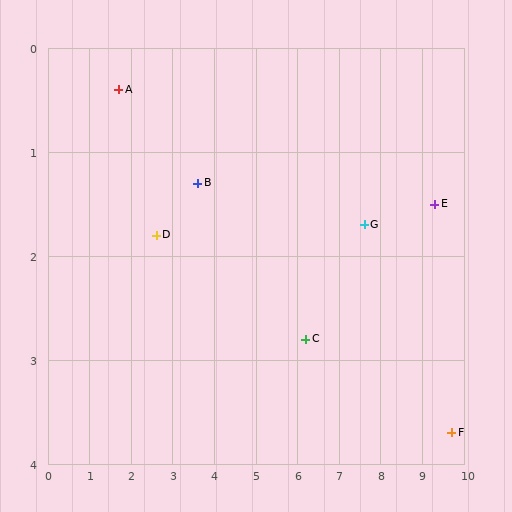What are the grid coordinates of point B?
Point B is at approximately (3.6, 1.3).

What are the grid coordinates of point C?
Point C is at approximately (6.2, 2.8).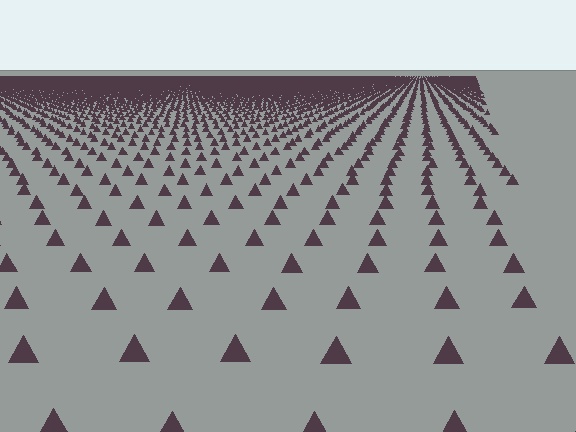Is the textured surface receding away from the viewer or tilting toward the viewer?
The surface is receding away from the viewer. Texture elements get smaller and denser toward the top.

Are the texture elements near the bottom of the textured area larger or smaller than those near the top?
Larger. Near the bottom, elements are closer to the viewer and appear at a bigger on-screen size.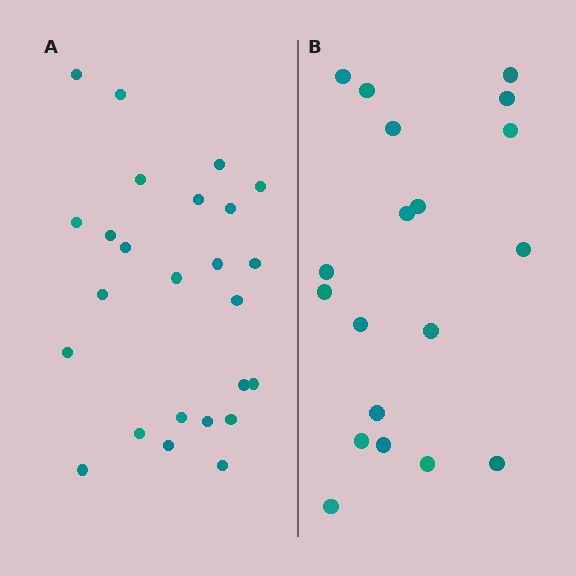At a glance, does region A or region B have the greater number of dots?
Region A (the left region) has more dots.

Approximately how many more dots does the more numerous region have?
Region A has about 6 more dots than region B.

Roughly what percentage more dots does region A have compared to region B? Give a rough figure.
About 30% more.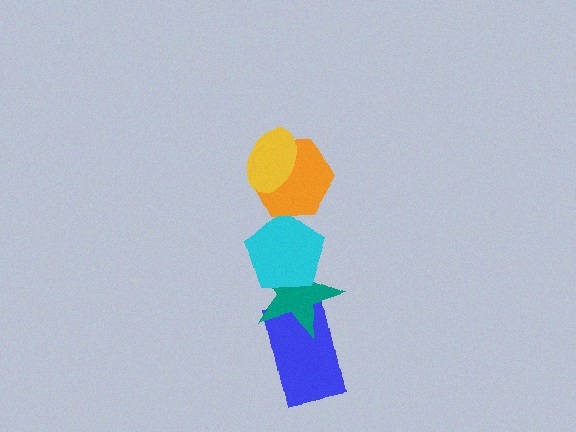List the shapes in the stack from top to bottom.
From top to bottom: the yellow ellipse, the orange hexagon, the cyan pentagon, the teal star, the blue rectangle.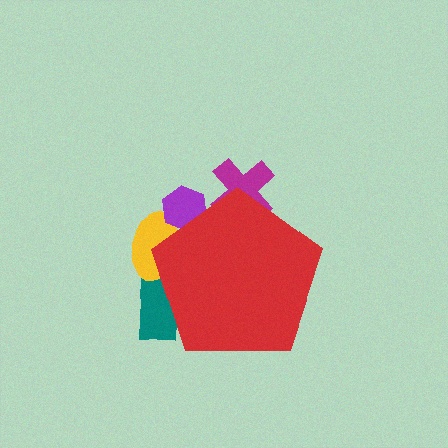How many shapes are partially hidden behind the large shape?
4 shapes are partially hidden.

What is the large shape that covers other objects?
A red pentagon.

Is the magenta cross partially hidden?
Yes, the magenta cross is partially hidden behind the red pentagon.